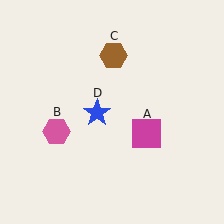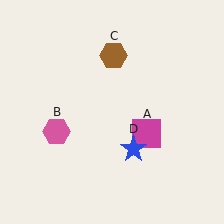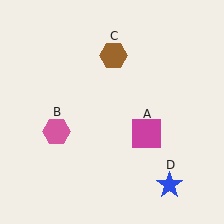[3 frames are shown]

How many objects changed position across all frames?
1 object changed position: blue star (object D).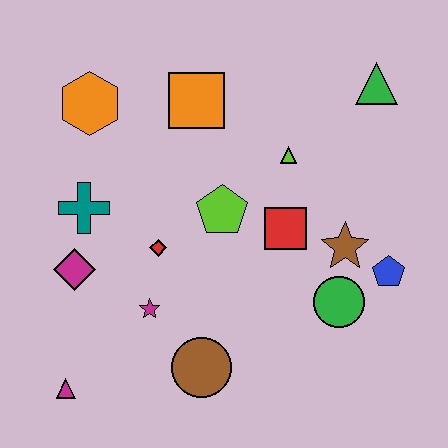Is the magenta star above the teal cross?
No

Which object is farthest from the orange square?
The magenta triangle is farthest from the orange square.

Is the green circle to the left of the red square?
No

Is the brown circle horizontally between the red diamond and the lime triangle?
Yes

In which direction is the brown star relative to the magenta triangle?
The brown star is to the right of the magenta triangle.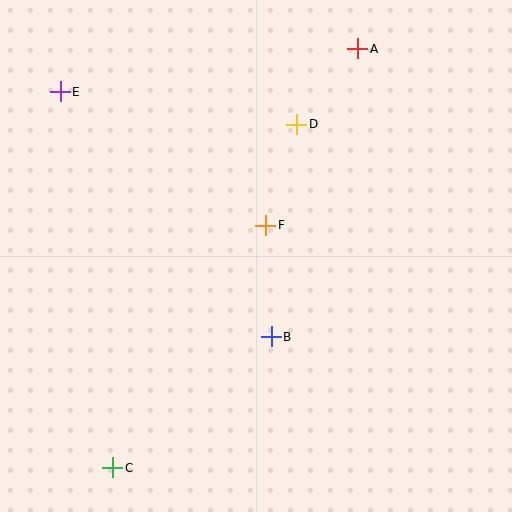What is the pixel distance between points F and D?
The distance between F and D is 106 pixels.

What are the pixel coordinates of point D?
Point D is at (297, 124).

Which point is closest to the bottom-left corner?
Point C is closest to the bottom-left corner.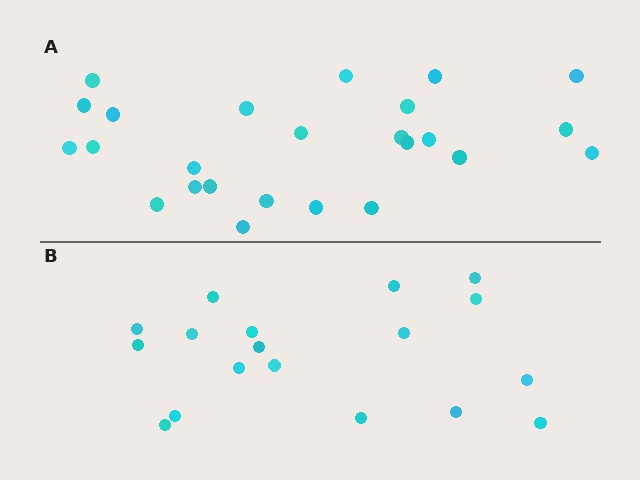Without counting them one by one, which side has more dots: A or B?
Region A (the top region) has more dots.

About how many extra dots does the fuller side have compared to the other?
Region A has roughly 8 or so more dots than region B.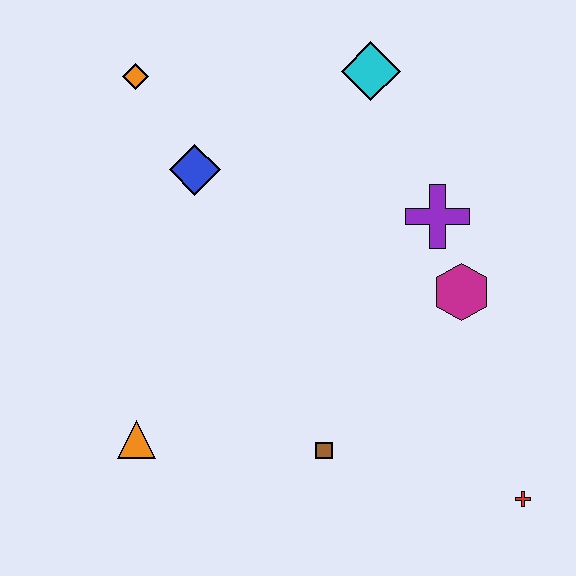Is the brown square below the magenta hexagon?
Yes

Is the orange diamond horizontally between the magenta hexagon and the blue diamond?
No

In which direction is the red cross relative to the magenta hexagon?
The red cross is below the magenta hexagon.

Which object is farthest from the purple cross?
The orange triangle is farthest from the purple cross.